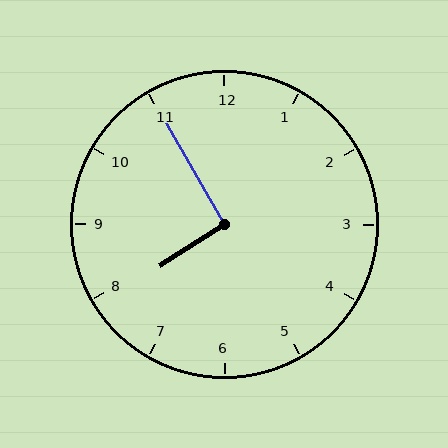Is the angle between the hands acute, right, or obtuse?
It is right.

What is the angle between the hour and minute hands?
Approximately 92 degrees.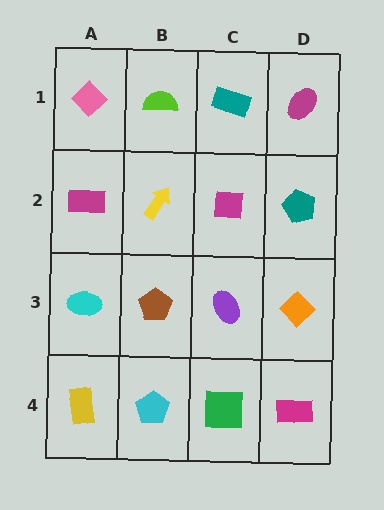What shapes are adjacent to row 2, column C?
A teal rectangle (row 1, column C), a purple ellipse (row 3, column C), a yellow arrow (row 2, column B), a teal pentagon (row 2, column D).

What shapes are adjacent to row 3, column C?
A magenta square (row 2, column C), a green square (row 4, column C), a brown pentagon (row 3, column B), an orange diamond (row 3, column D).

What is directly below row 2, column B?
A brown pentagon.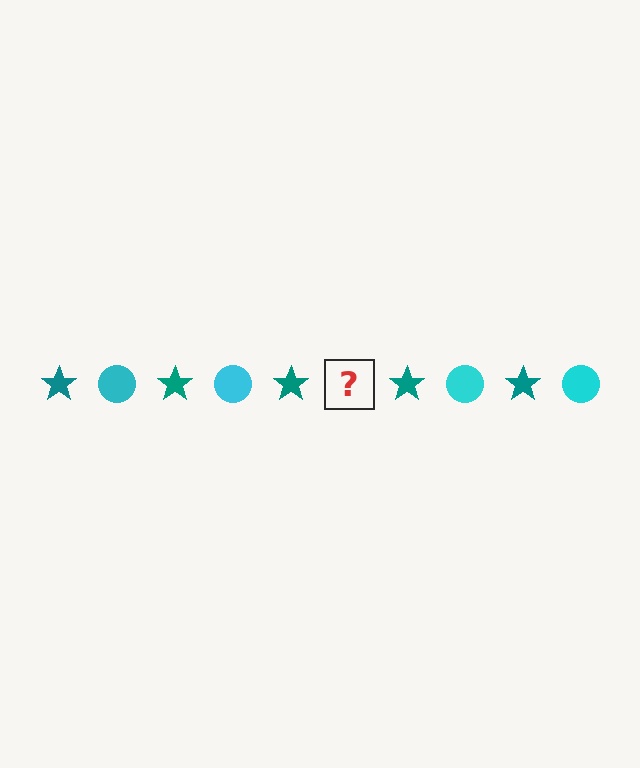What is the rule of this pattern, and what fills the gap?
The rule is that the pattern alternates between teal star and cyan circle. The gap should be filled with a cyan circle.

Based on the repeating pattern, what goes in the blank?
The blank should be a cyan circle.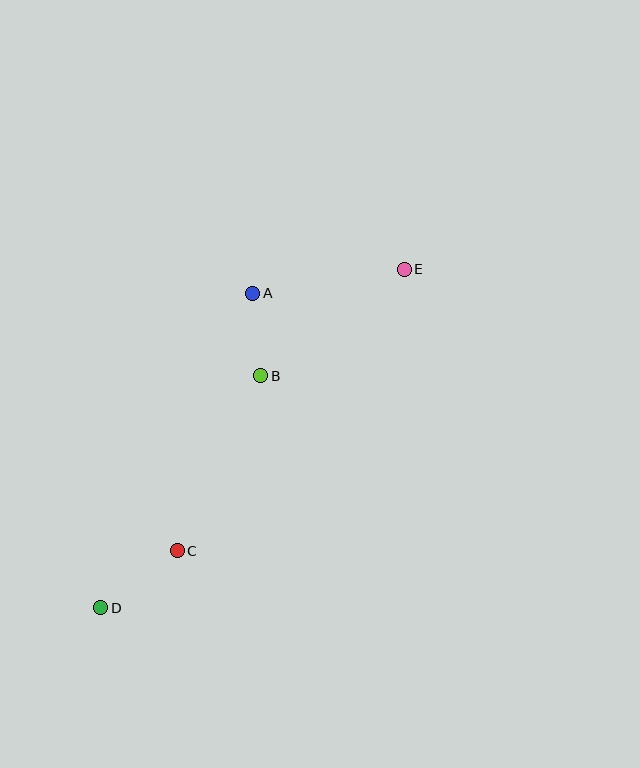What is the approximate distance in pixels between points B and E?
The distance between B and E is approximately 179 pixels.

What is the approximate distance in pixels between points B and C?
The distance between B and C is approximately 194 pixels.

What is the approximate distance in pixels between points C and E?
The distance between C and E is approximately 362 pixels.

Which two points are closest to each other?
Points A and B are closest to each other.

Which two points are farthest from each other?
Points D and E are farthest from each other.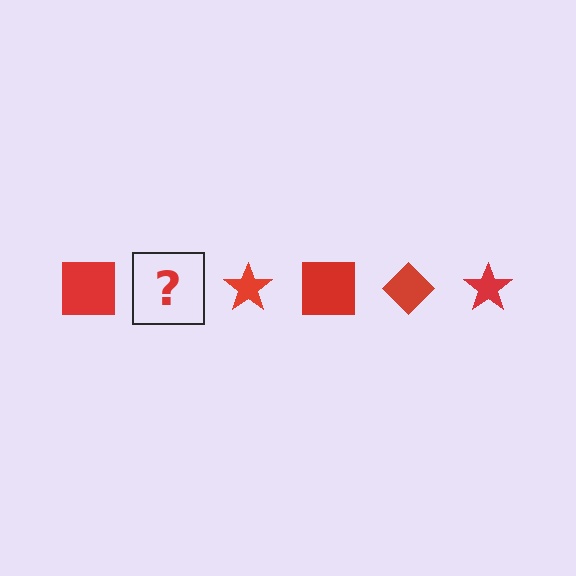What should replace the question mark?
The question mark should be replaced with a red diamond.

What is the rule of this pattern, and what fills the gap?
The rule is that the pattern cycles through square, diamond, star shapes in red. The gap should be filled with a red diamond.